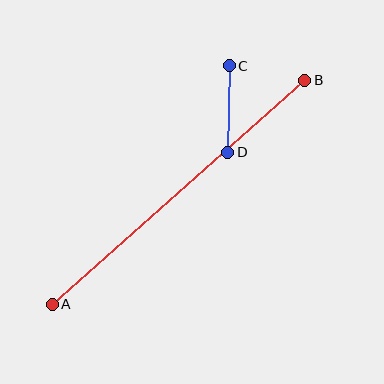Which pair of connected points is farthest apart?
Points A and B are farthest apart.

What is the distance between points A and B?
The distance is approximately 337 pixels.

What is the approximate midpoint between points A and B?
The midpoint is at approximately (179, 192) pixels.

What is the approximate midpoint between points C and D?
The midpoint is at approximately (228, 109) pixels.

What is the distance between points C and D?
The distance is approximately 86 pixels.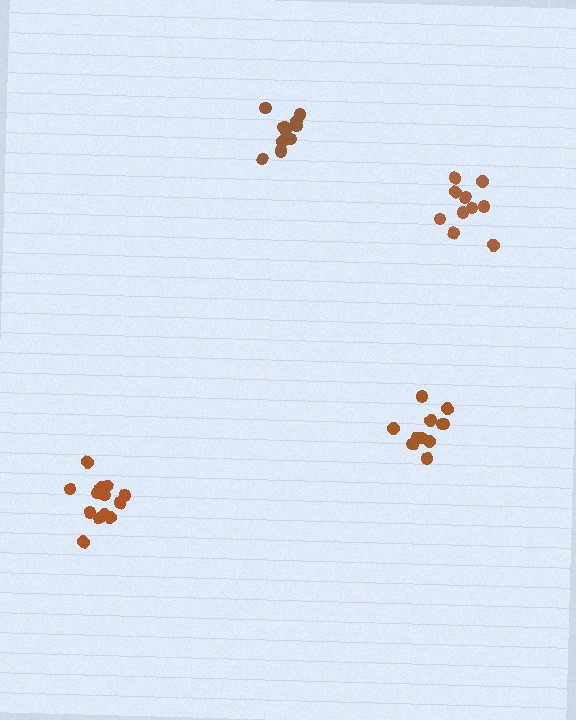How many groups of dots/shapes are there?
There are 4 groups.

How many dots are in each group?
Group 1: 12 dots, Group 2: 11 dots, Group 3: 13 dots, Group 4: 10 dots (46 total).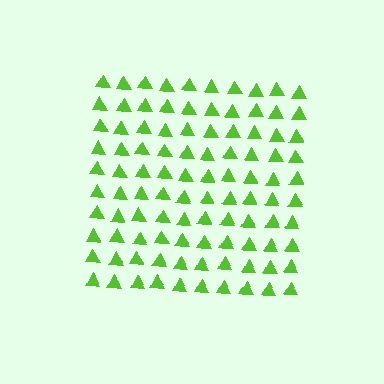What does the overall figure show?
The overall figure shows a square.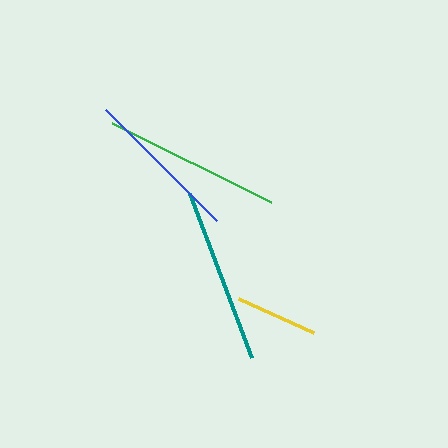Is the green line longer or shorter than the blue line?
The green line is longer than the blue line.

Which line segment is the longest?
The green line is the longest at approximately 177 pixels.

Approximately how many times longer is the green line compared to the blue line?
The green line is approximately 1.1 times the length of the blue line.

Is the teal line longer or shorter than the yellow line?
The teal line is longer than the yellow line.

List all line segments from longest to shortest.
From longest to shortest: green, teal, blue, yellow.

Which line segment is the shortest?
The yellow line is the shortest at approximately 82 pixels.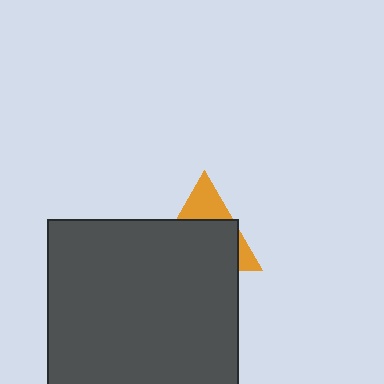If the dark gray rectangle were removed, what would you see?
You would see the complete orange triangle.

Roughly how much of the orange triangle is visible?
A small part of it is visible (roughly 32%).